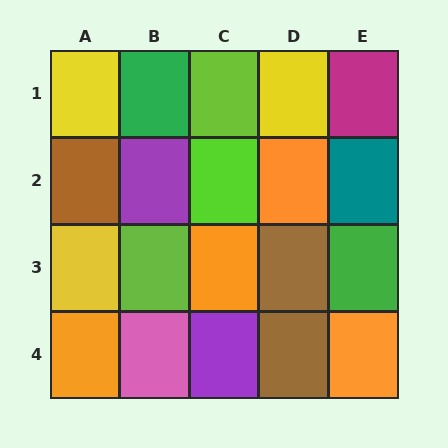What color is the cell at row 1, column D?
Yellow.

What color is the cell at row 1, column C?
Lime.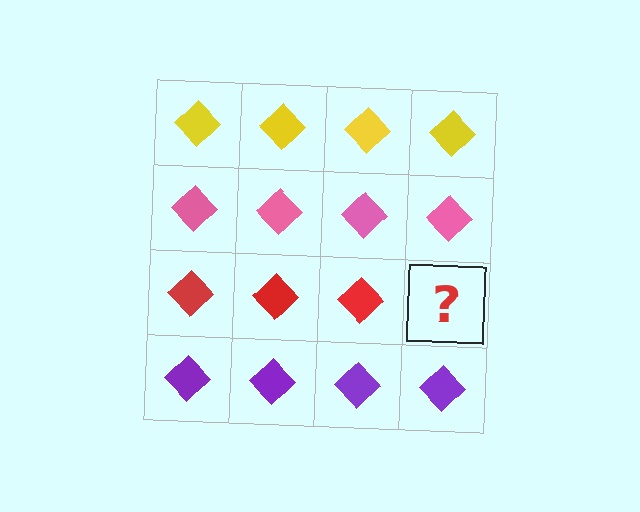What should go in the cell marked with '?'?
The missing cell should contain a red diamond.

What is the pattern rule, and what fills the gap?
The rule is that each row has a consistent color. The gap should be filled with a red diamond.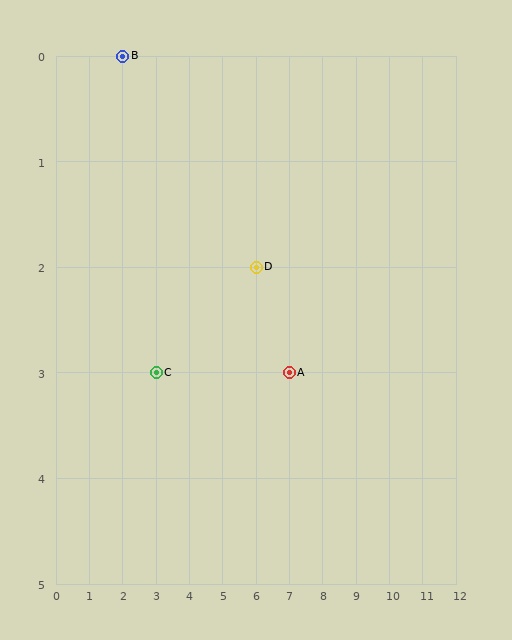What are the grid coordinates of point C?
Point C is at grid coordinates (3, 3).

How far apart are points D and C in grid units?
Points D and C are 3 columns and 1 row apart (about 3.2 grid units diagonally).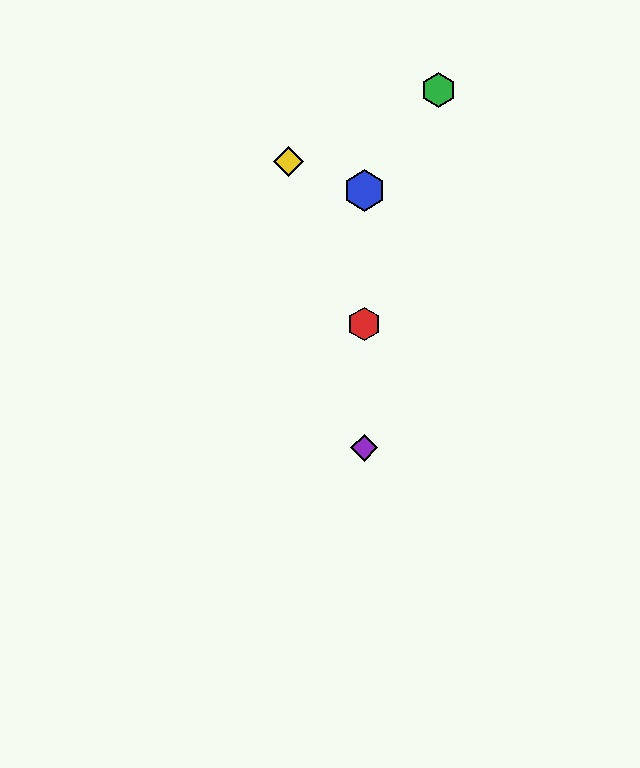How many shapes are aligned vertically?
3 shapes (the red hexagon, the blue hexagon, the purple diamond) are aligned vertically.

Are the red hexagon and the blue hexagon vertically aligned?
Yes, both are at x≈364.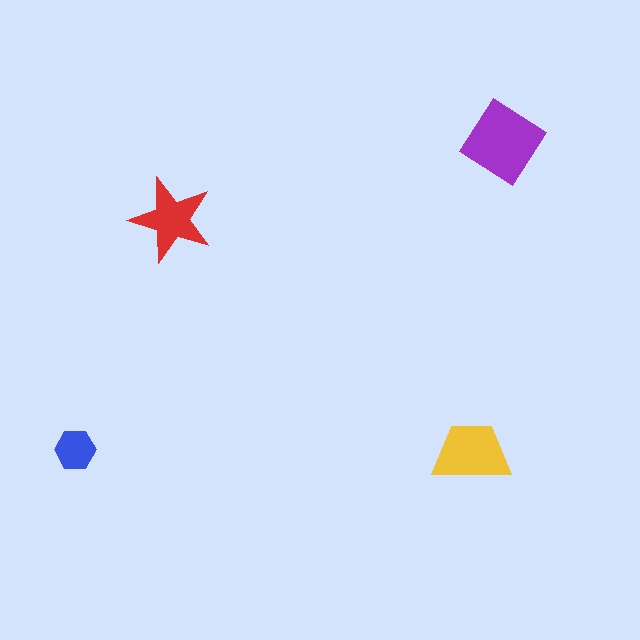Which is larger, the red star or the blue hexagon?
The red star.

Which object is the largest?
The purple diamond.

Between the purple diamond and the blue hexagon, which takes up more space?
The purple diamond.